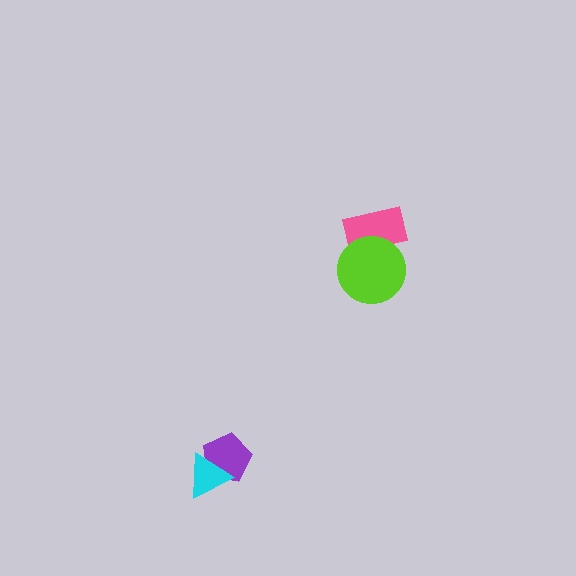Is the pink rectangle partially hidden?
Yes, it is partially covered by another shape.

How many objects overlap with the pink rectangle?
1 object overlaps with the pink rectangle.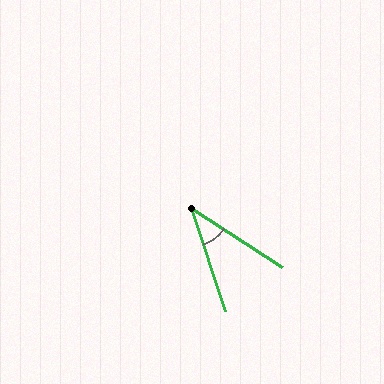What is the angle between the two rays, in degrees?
Approximately 39 degrees.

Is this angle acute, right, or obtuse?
It is acute.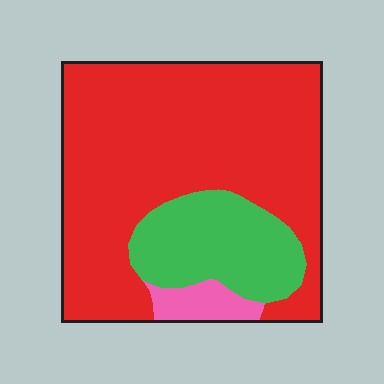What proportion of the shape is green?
Green takes up about one fifth (1/5) of the shape.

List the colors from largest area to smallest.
From largest to smallest: red, green, pink.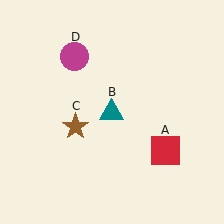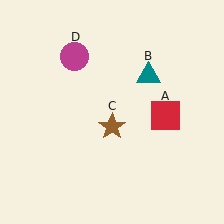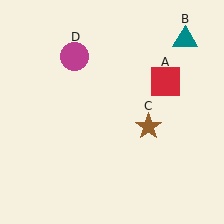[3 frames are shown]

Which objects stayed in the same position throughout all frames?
Magenta circle (object D) remained stationary.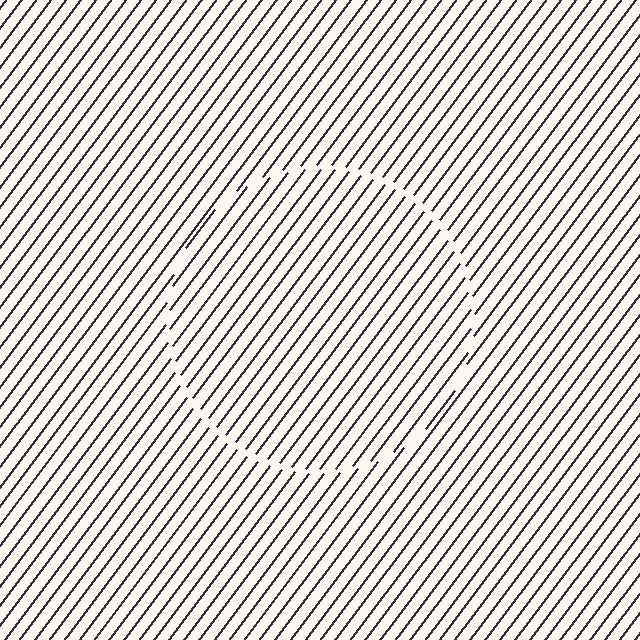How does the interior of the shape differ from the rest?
The interior of the shape contains the same grating, shifted by half a period — the contour is defined by the phase discontinuity where line-ends from the inner and outer gratings abut.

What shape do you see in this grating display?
An illusory circle. The interior of the shape contains the same grating, shifted by half a period — the contour is defined by the phase discontinuity where line-ends from the inner and outer gratings abut.